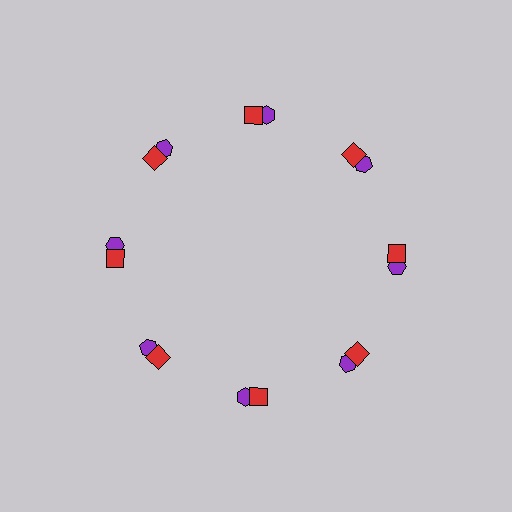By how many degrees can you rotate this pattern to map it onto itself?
The pattern maps onto itself every 45 degrees of rotation.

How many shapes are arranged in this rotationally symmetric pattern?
There are 16 shapes, arranged in 8 groups of 2.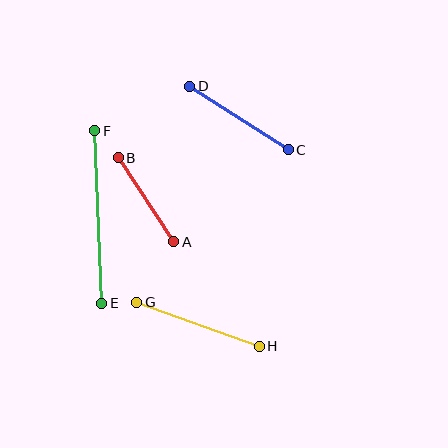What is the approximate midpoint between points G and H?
The midpoint is at approximately (198, 324) pixels.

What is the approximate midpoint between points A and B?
The midpoint is at approximately (146, 200) pixels.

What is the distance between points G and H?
The distance is approximately 130 pixels.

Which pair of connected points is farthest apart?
Points E and F are farthest apart.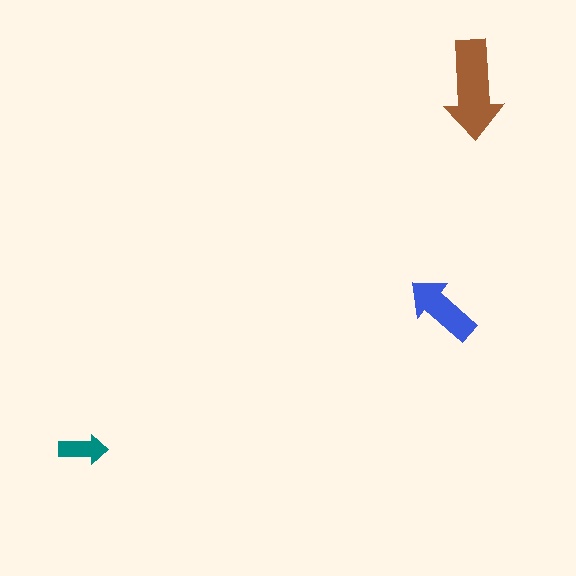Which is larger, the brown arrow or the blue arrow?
The brown one.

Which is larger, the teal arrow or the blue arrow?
The blue one.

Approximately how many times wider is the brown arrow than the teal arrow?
About 2 times wider.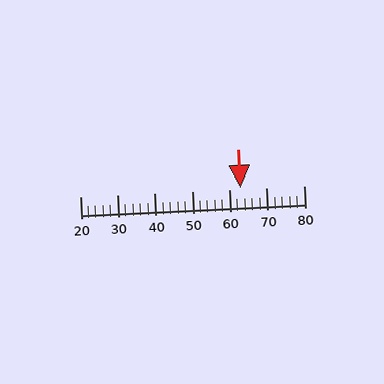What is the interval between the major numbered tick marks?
The major tick marks are spaced 10 units apart.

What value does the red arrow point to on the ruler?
The red arrow points to approximately 63.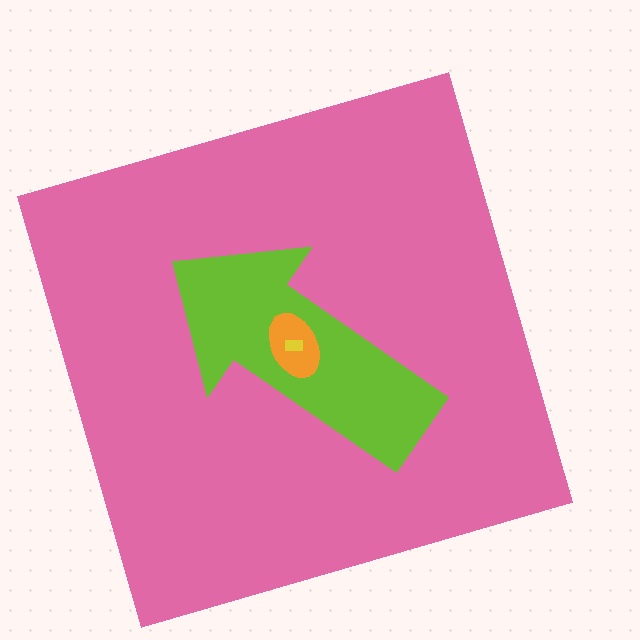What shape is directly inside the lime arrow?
The orange ellipse.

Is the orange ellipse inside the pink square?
Yes.